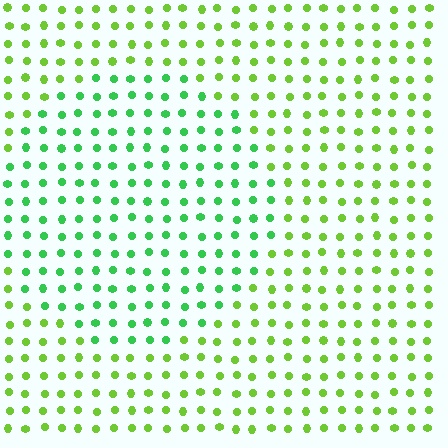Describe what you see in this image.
The image is filled with small lime elements in a uniform arrangement. A circle-shaped region is visible where the elements are tinted to a slightly different hue, forming a subtle color boundary.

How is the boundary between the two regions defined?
The boundary is defined purely by a slight shift in hue (about 35 degrees). Spacing, size, and orientation are identical on both sides.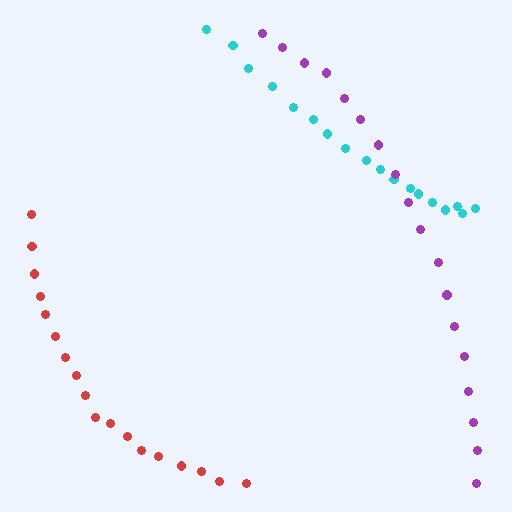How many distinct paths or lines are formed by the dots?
There are 3 distinct paths.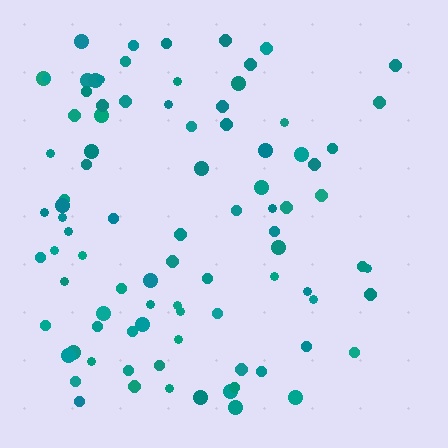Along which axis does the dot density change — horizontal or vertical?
Horizontal.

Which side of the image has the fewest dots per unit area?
The right.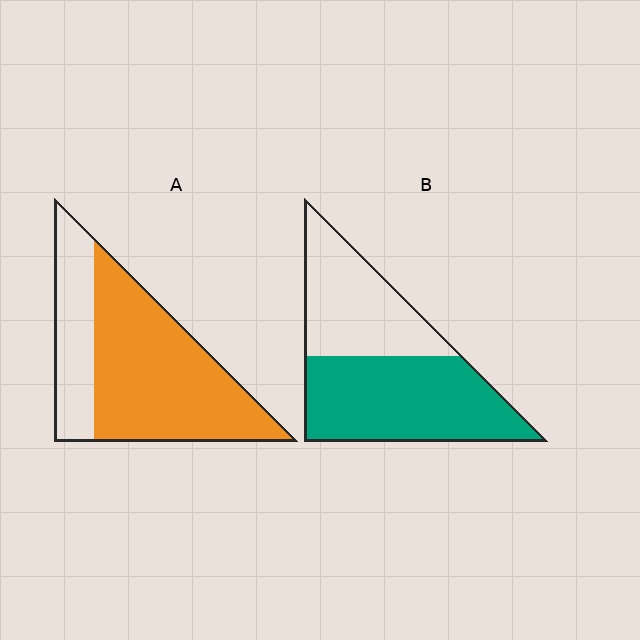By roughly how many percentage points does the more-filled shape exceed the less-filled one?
By roughly 10 percentage points (A over B).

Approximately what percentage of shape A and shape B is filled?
A is approximately 70% and B is approximately 60%.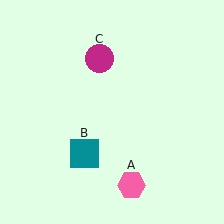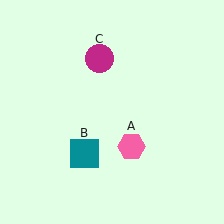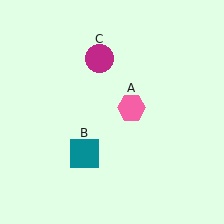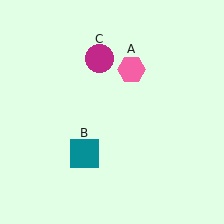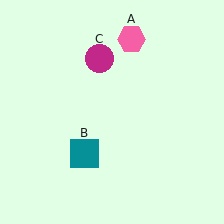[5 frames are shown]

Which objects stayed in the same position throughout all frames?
Teal square (object B) and magenta circle (object C) remained stationary.